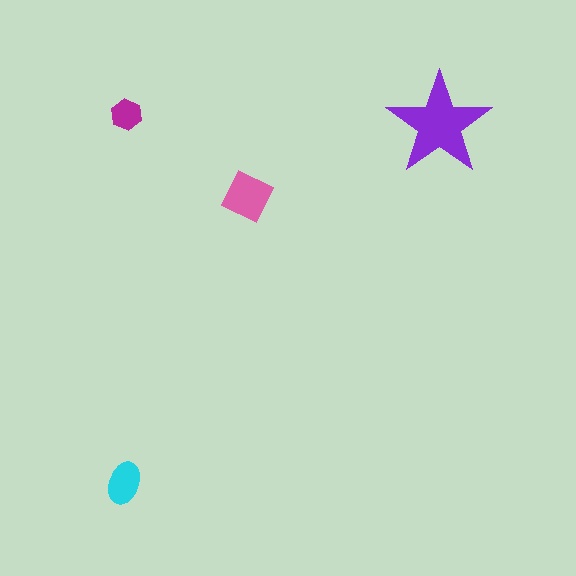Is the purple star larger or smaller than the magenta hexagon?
Larger.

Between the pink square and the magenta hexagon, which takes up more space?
The pink square.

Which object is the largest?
The purple star.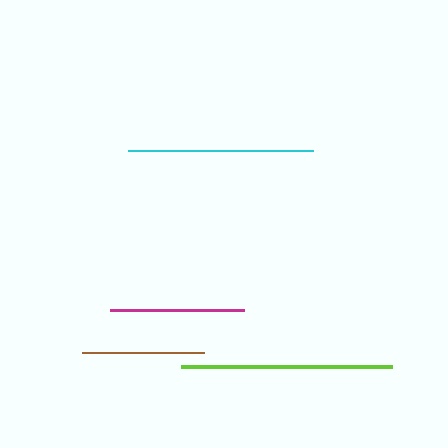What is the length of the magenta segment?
The magenta segment is approximately 134 pixels long.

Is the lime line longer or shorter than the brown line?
The lime line is longer than the brown line.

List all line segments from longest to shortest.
From longest to shortest: lime, cyan, magenta, brown.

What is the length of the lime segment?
The lime segment is approximately 211 pixels long.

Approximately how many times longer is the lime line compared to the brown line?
The lime line is approximately 1.7 times the length of the brown line.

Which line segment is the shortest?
The brown line is the shortest at approximately 122 pixels.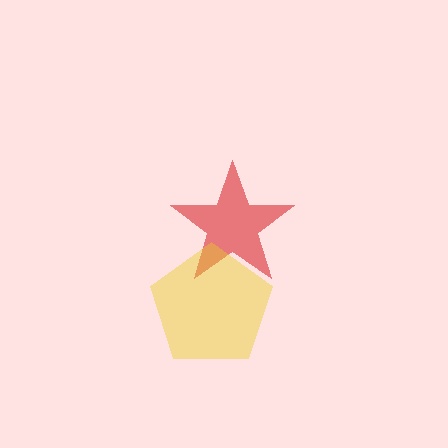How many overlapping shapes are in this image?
There are 2 overlapping shapes in the image.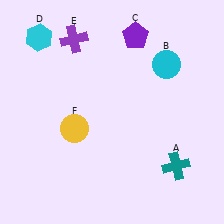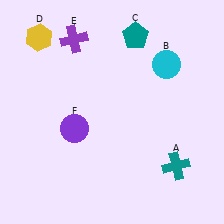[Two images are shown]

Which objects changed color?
C changed from purple to teal. D changed from cyan to yellow. F changed from yellow to purple.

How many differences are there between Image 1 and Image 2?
There are 3 differences between the two images.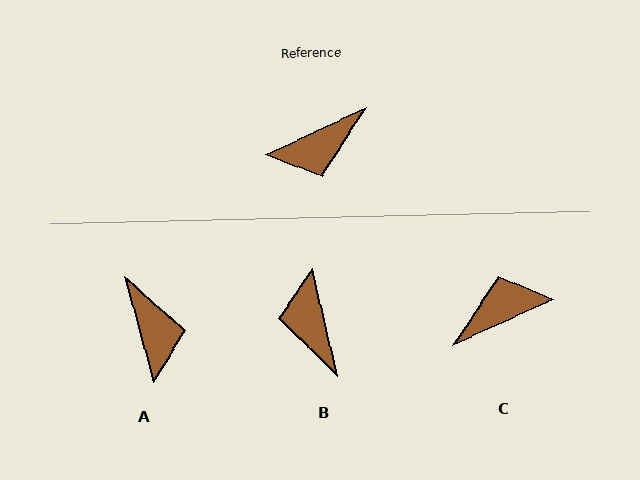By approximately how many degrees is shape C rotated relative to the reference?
Approximately 179 degrees counter-clockwise.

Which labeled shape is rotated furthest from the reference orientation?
C, about 179 degrees away.